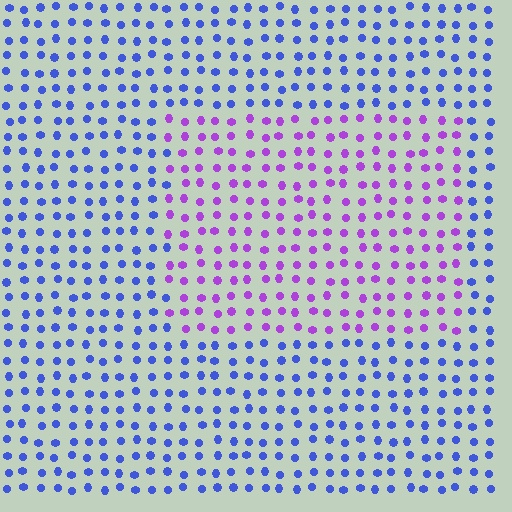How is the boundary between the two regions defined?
The boundary is defined purely by a slight shift in hue (about 51 degrees). Spacing, size, and orientation are identical on both sides.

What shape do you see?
I see a rectangle.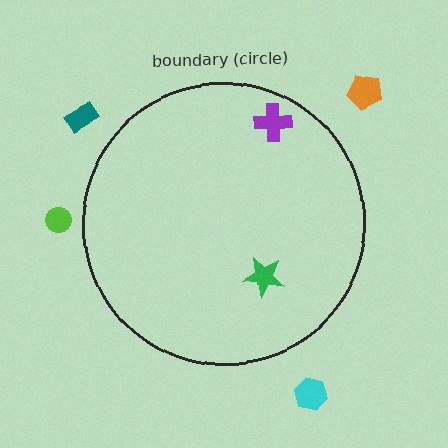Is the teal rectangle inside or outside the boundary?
Outside.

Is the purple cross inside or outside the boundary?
Inside.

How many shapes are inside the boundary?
2 inside, 4 outside.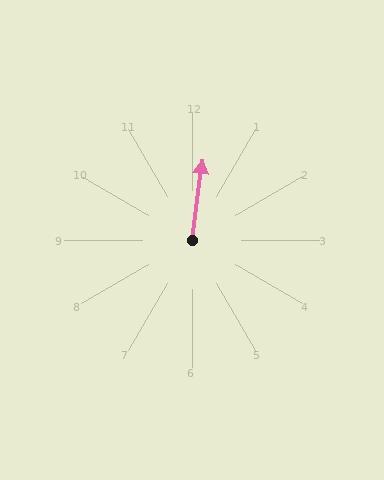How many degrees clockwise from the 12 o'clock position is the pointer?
Approximately 7 degrees.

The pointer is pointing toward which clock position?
Roughly 12 o'clock.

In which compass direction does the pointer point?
North.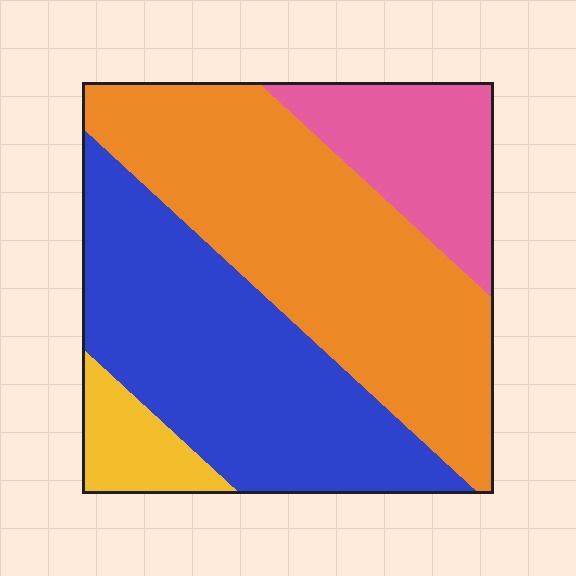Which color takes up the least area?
Yellow, at roughly 5%.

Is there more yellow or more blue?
Blue.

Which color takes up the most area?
Orange, at roughly 40%.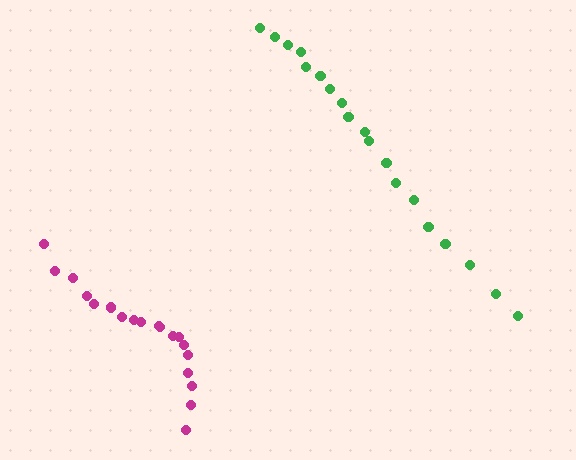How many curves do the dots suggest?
There are 2 distinct paths.